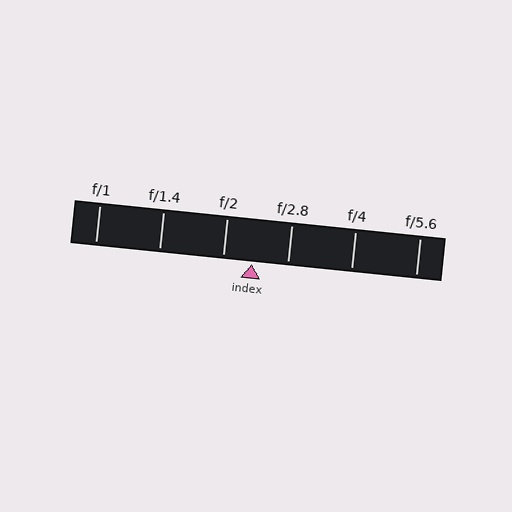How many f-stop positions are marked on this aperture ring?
There are 6 f-stop positions marked.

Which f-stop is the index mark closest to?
The index mark is closest to f/2.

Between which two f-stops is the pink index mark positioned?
The index mark is between f/2 and f/2.8.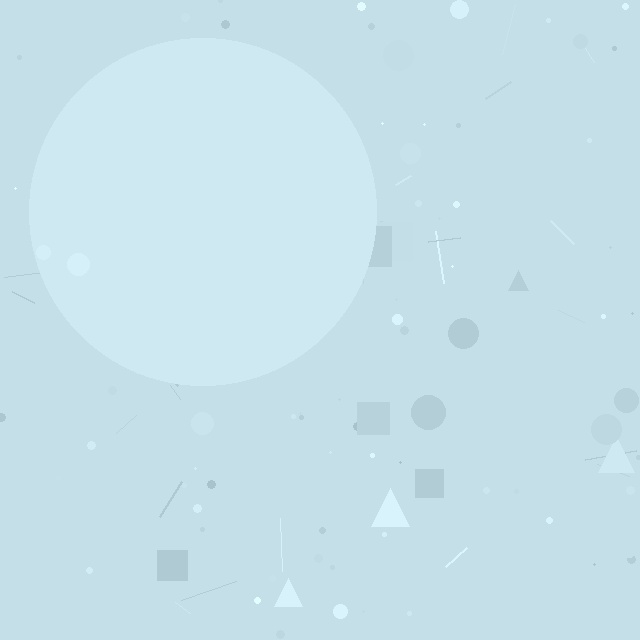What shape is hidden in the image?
A circle is hidden in the image.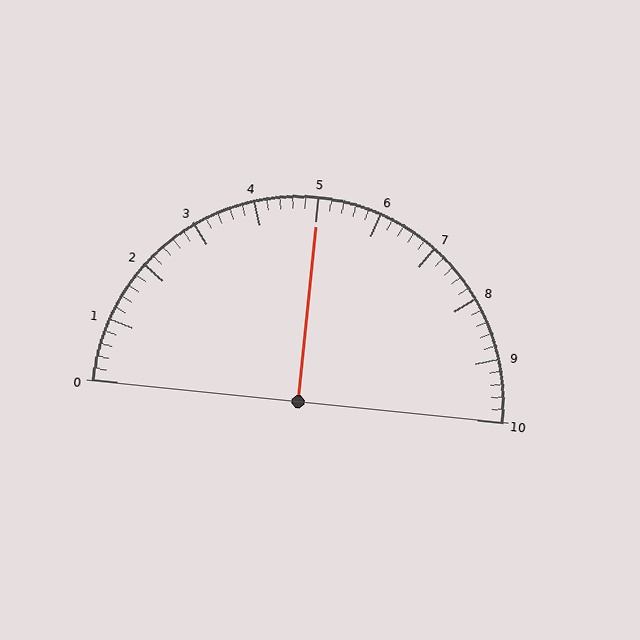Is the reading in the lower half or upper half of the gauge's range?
The reading is in the upper half of the range (0 to 10).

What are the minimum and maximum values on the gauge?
The gauge ranges from 0 to 10.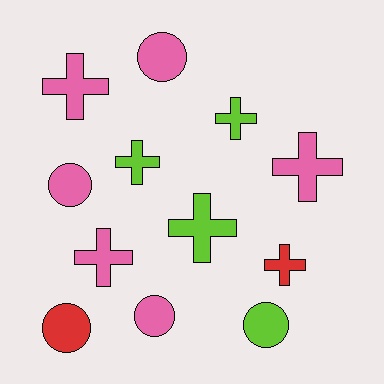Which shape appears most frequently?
Cross, with 7 objects.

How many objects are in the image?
There are 12 objects.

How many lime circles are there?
There is 1 lime circle.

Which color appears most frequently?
Pink, with 6 objects.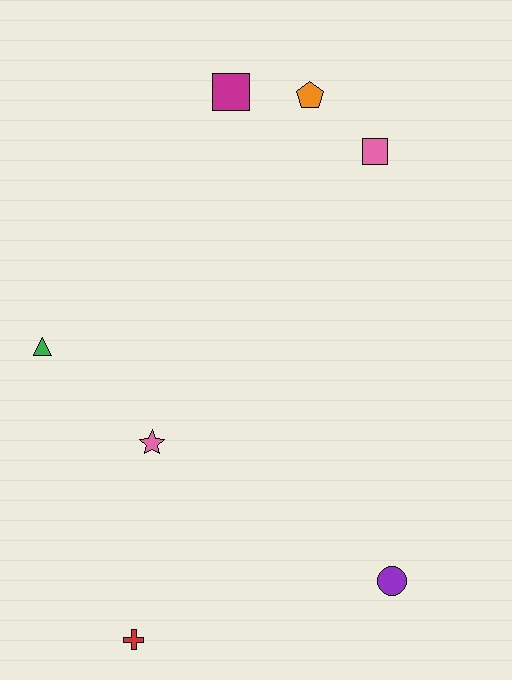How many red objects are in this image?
There is 1 red object.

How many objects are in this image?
There are 7 objects.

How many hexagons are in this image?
There are no hexagons.